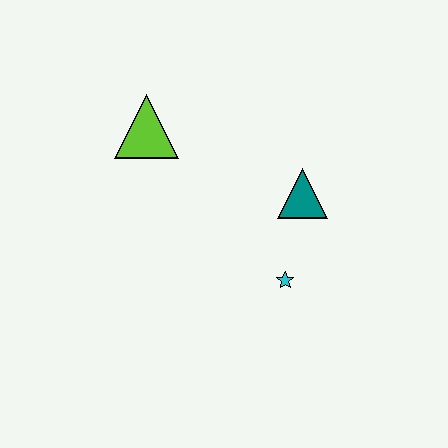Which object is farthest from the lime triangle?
The cyan star is farthest from the lime triangle.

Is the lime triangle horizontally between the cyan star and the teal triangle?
No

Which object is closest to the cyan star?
The teal triangle is closest to the cyan star.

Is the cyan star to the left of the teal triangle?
Yes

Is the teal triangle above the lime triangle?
No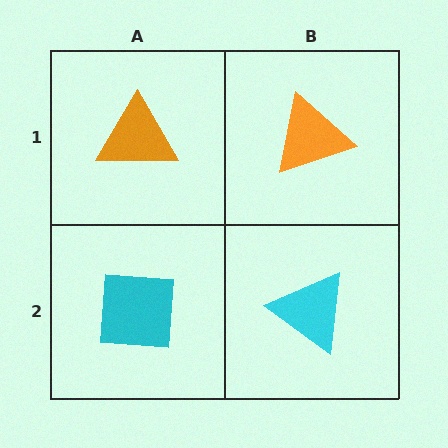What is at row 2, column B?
A cyan triangle.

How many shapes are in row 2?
2 shapes.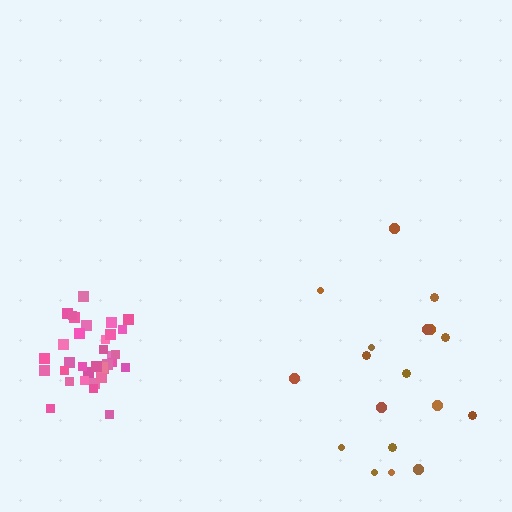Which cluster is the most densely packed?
Pink.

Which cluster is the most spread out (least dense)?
Brown.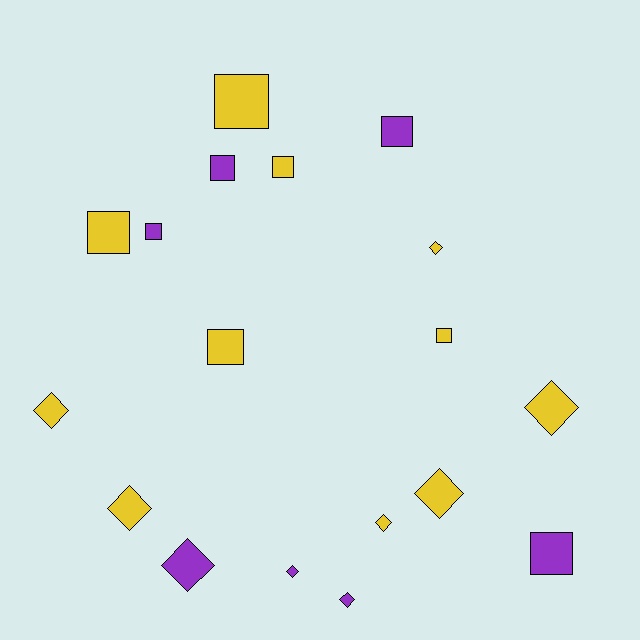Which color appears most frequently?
Yellow, with 11 objects.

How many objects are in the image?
There are 18 objects.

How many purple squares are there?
There are 4 purple squares.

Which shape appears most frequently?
Square, with 9 objects.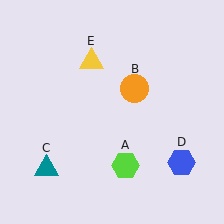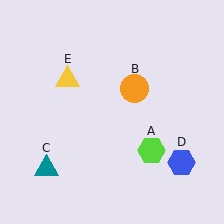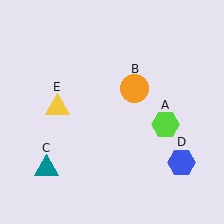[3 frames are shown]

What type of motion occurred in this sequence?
The lime hexagon (object A), yellow triangle (object E) rotated counterclockwise around the center of the scene.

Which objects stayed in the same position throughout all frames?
Orange circle (object B) and teal triangle (object C) and blue hexagon (object D) remained stationary.